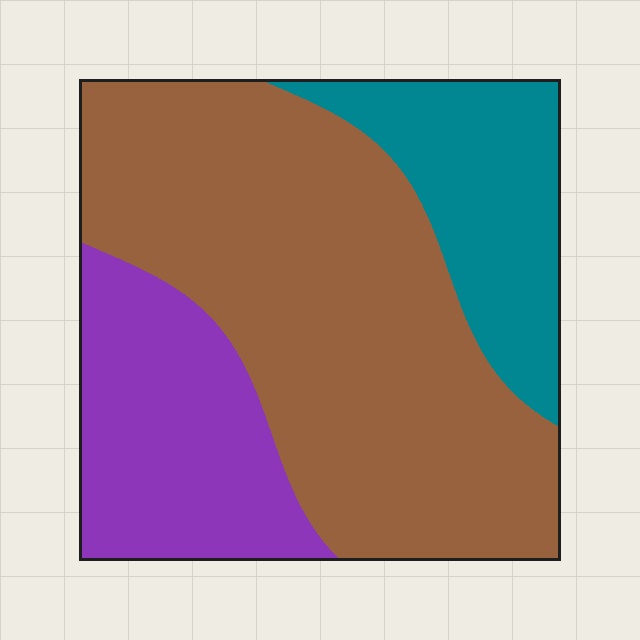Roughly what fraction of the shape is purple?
Purple takes up about one quarter (1/4) of the shape.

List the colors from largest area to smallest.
From largest to smallest: brown, purple, teal.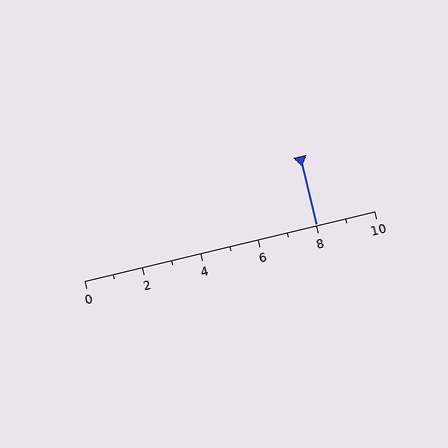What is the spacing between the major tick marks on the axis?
The major ticks are spaced 2 apart.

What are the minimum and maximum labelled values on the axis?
The axis runs from 0 to 10.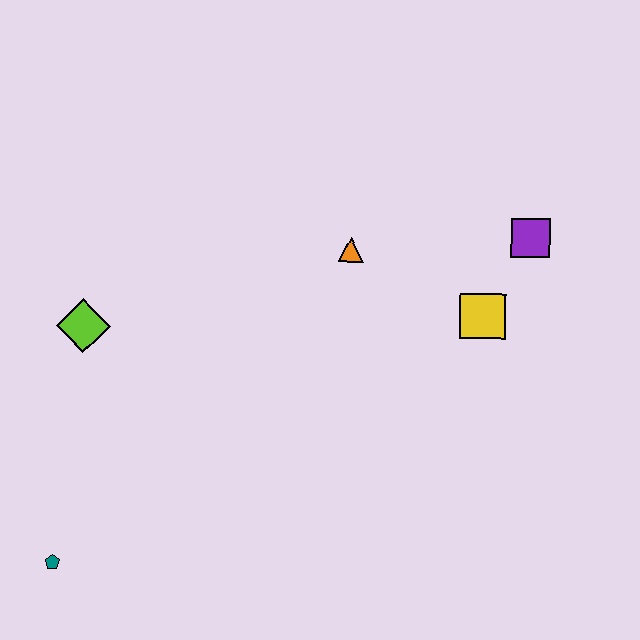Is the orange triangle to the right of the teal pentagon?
Yes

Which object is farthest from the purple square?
The teal pentagon is farthest from the purple square.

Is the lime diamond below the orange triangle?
Yes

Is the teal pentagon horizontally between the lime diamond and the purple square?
No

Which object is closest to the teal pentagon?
The lime diamond is closest to the teal pentagon.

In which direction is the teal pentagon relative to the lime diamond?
The teal pentagon is below the lime diamond.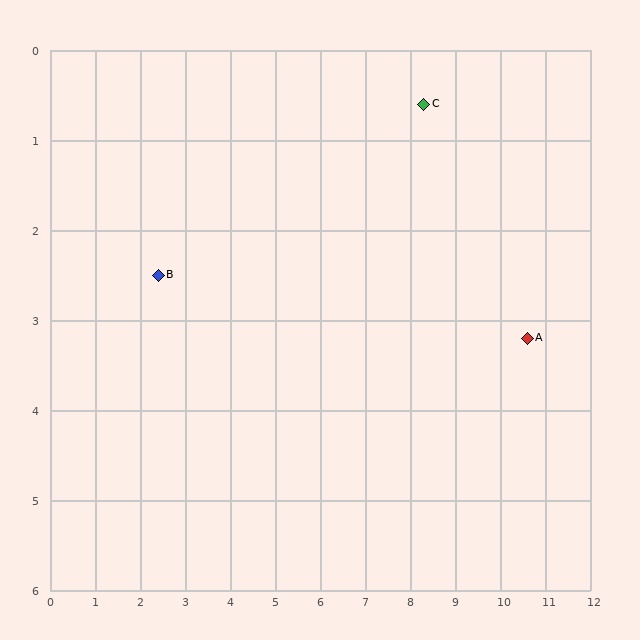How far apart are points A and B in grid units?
Points A and B are about 8.2 grid units apart.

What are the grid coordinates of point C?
Point C is at approximately (8.3, 0.6).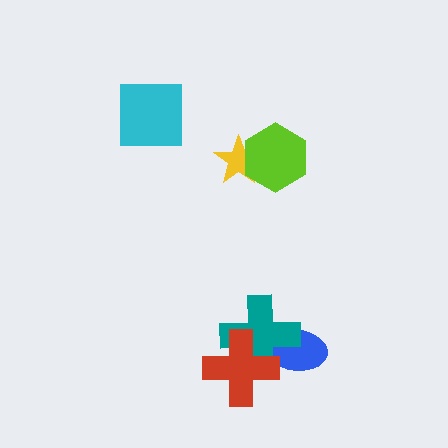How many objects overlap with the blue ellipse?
2 objects overlap with the blue ellipse.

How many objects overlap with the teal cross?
2 objects overlap with the teal cross.